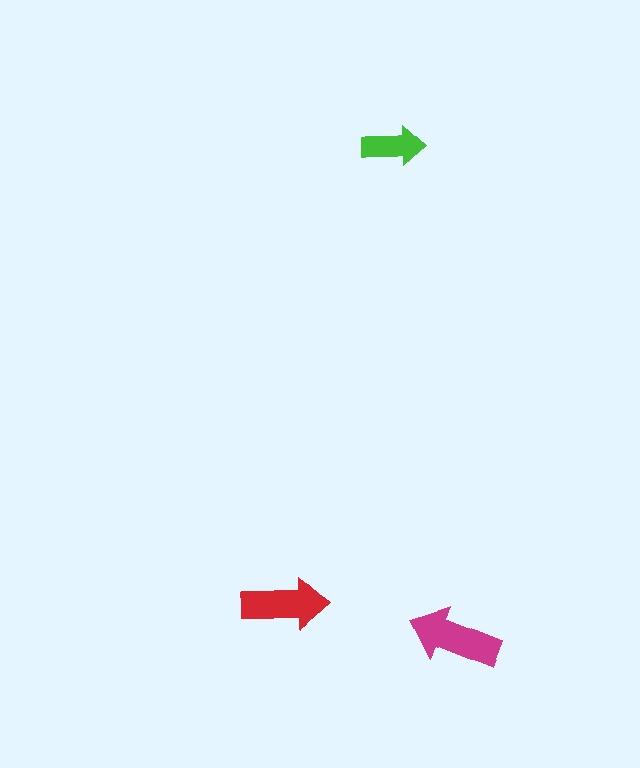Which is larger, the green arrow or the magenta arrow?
The magenta one.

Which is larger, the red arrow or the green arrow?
The red one.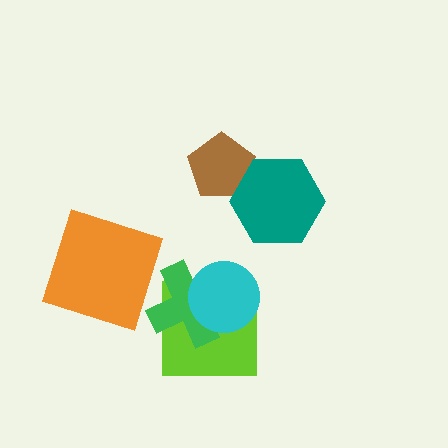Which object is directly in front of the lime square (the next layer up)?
The green cross is directly in front of the lime square.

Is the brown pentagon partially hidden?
Yes, it is partially covered by another shape.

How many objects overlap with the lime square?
2 objects overlap with the lime square.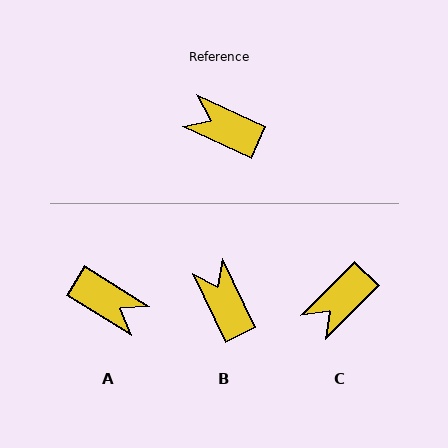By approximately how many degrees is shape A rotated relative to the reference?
Approximately 173 degrees counter-clockwise.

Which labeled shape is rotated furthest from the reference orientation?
A, about 173 degrees away.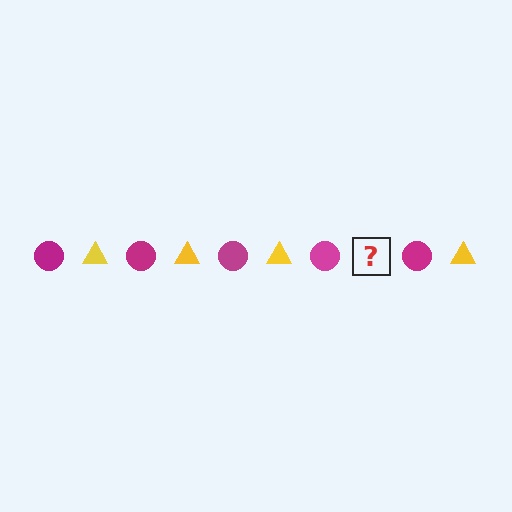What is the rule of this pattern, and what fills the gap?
The rule is that the pattern alternates between magenta circle and yellow triangle. The gap should be filled with a yellow triangle.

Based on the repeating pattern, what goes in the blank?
The blank should be a yellow triangle.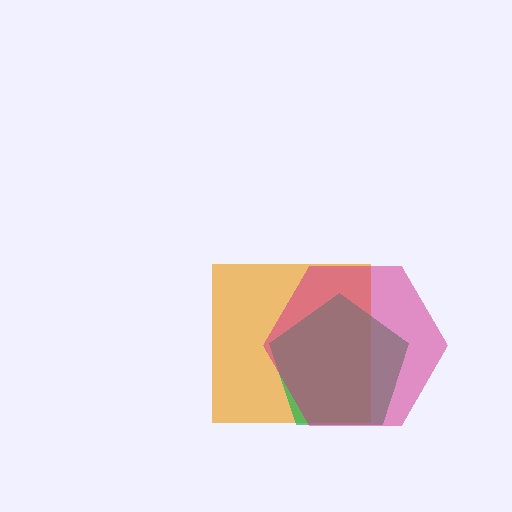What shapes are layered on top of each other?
The layered shapes are: an orange square, a green pentagon, a magenta hexagon.